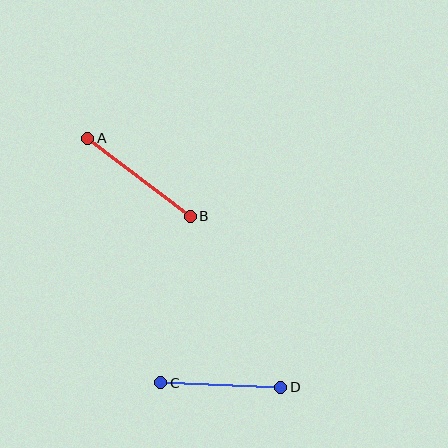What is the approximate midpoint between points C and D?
The midpoint is at approximately (221, 385) pixels.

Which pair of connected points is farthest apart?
Points A and B are farthest apart.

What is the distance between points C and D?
The distance is approximately 120 pixels.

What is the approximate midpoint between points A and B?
The midpoint is at approximately (139, 177) pixels.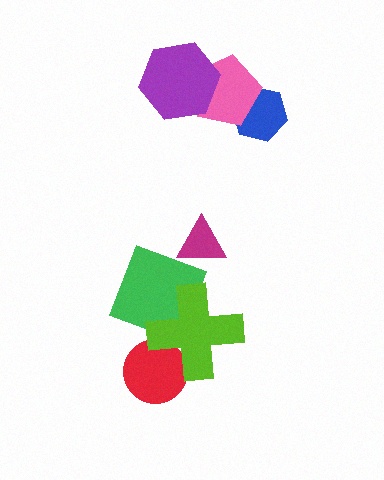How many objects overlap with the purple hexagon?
1 object overlaps with the purple hexagon.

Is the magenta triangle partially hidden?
No, no other shape covers it.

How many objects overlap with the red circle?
1 object overlaps with the red circle.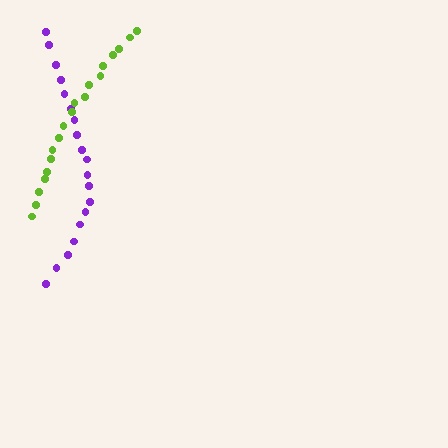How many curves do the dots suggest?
There are 2 distinct paths.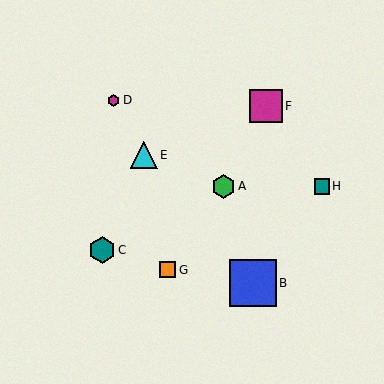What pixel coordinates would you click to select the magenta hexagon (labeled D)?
Click at (114, 100) to select the magenta hexagon D.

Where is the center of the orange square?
The center of the orange square is at (168, 270).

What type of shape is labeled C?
Shape C is a teal hexagon.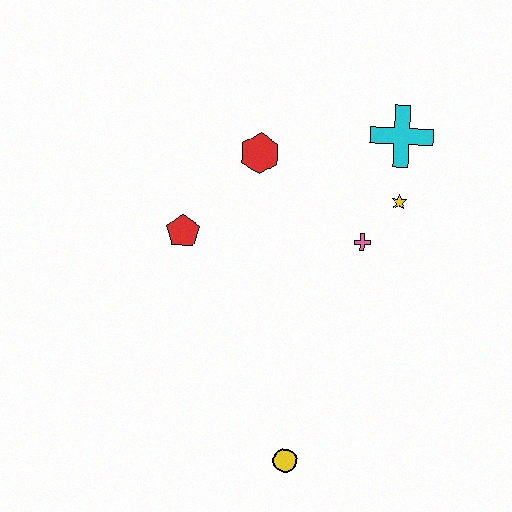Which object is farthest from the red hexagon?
The yellow circle is farthest from the red hexagon.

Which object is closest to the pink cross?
The yellow star is closest to the pink cross.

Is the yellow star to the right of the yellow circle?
Yes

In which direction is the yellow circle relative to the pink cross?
The yellow circle is below the pink cross.